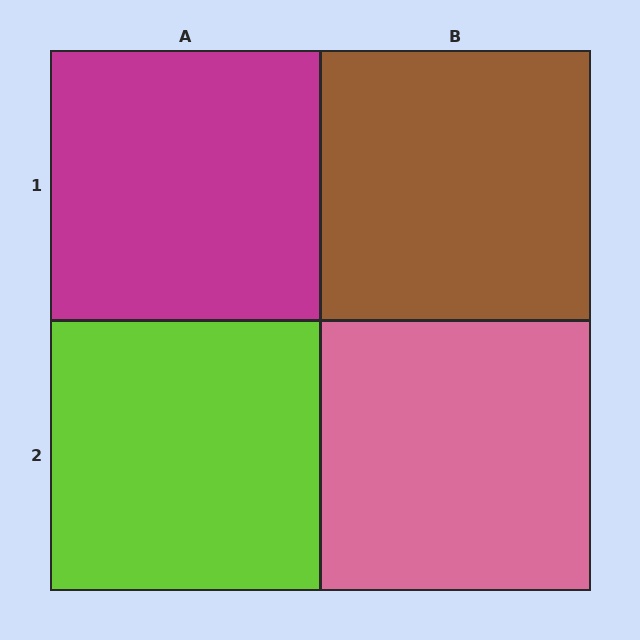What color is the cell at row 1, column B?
Brown.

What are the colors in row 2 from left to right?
Lime, pink.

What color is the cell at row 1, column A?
Magenta.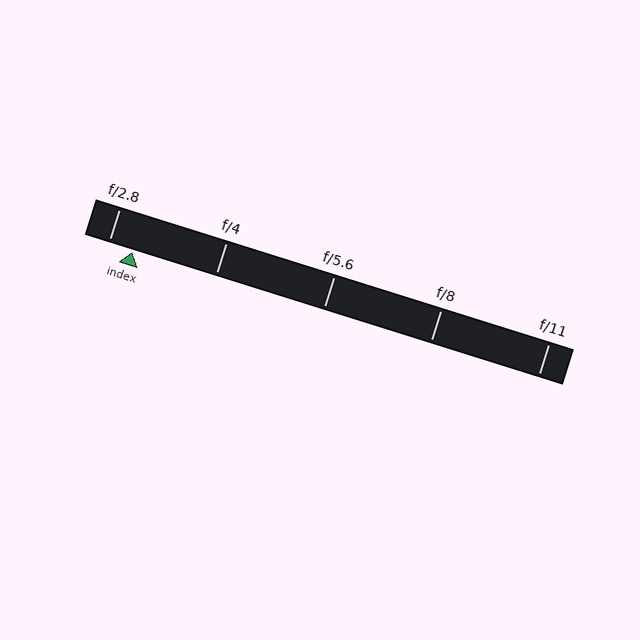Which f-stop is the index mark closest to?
The index mark is closest to f/2.8.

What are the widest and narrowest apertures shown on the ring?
The widest aperture shown is f/2.8 and the narrowest is f/11.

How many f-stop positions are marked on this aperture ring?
There are 5 f-stop positions marked.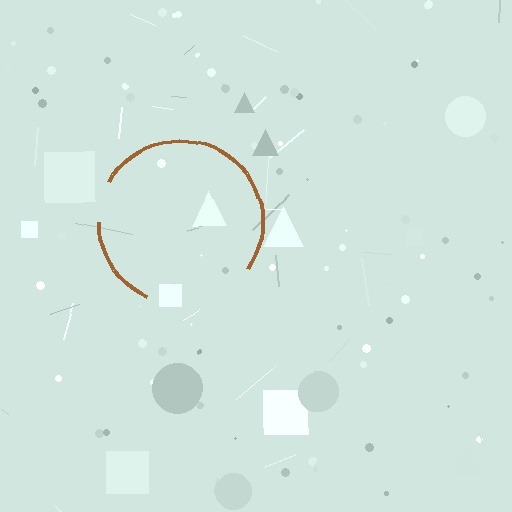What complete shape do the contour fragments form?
The contour fragments form a circle.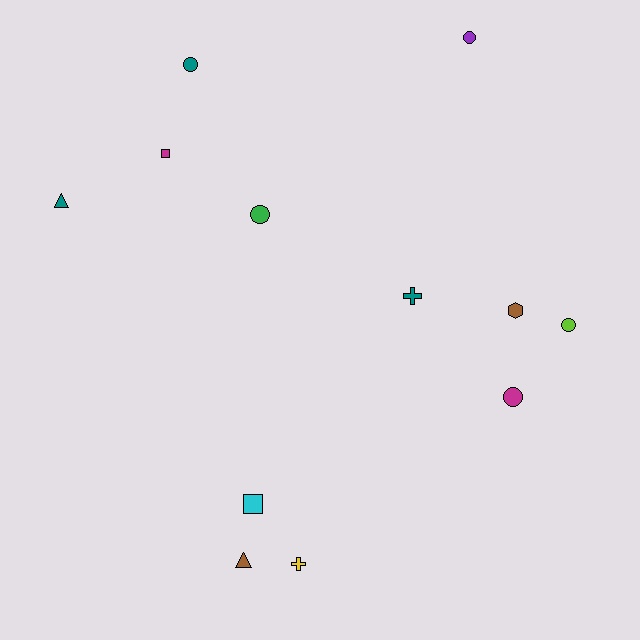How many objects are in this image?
There are 12 objects.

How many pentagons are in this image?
There are no pentagons.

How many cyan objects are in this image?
There is 1 cyan object.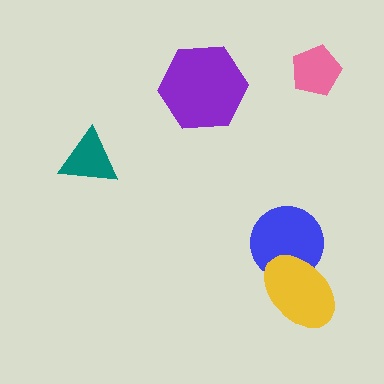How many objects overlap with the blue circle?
1 object overlaps with the blue circle.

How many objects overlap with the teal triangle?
0 objects overlap with the teal triangle.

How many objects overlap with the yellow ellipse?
1 object overlaps with the yellow ellipse.